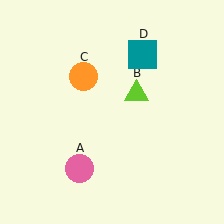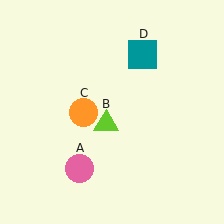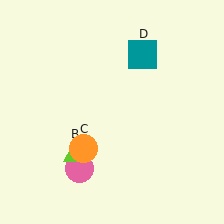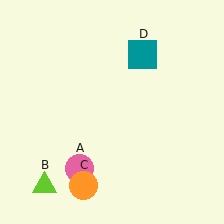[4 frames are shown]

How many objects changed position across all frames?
2 objects changed position: lime triangle (object B), orange circle (object C).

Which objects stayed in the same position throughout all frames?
Pink circle (object A) and teal square (object D) remained stationary.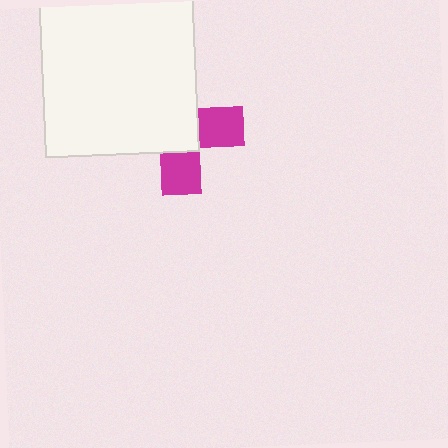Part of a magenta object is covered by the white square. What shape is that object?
It is a cross.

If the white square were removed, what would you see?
You would see the complete magenta cross.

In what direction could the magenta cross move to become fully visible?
The magenta cross could move toward the lower-right. That would shift it out from behind the white square entirely.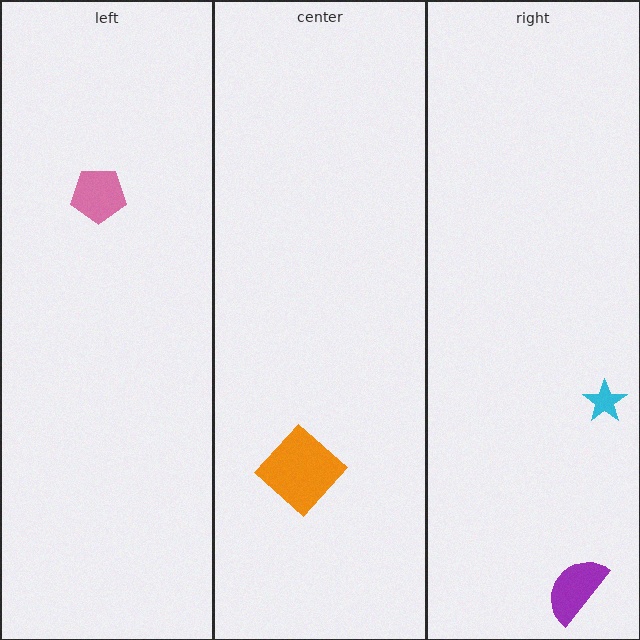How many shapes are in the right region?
2.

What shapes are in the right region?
The cyan star, the purple semicircle.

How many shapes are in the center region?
1.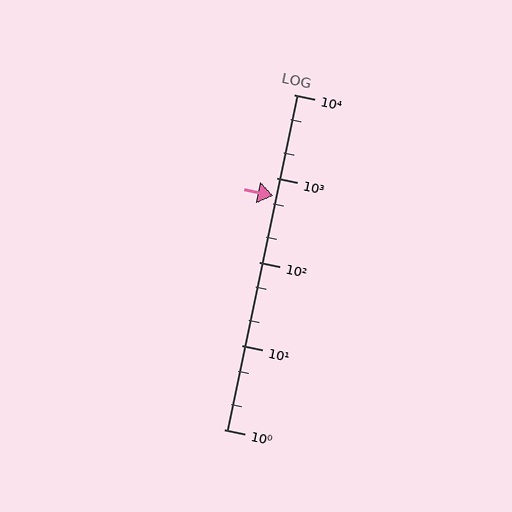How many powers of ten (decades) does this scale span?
The scale spans 4 decades, from 1 to 10000.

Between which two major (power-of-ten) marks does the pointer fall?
The pointer is between 100 and 1000.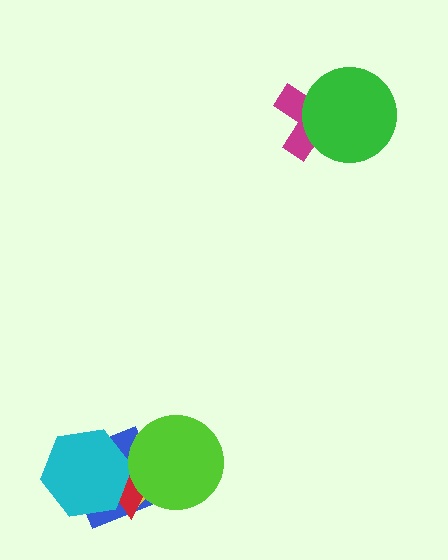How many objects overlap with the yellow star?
4 objects overlap with the yellow star.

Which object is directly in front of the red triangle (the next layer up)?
The cyan hexagon is directly in front of the red triangle.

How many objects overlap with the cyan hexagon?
3 objects overlap with the cyan hexagon.